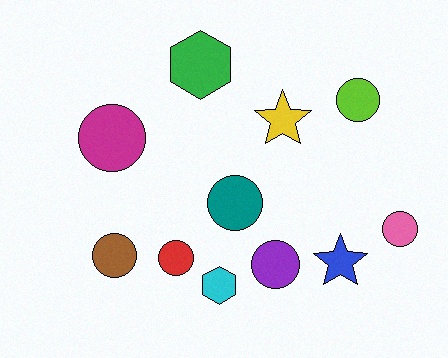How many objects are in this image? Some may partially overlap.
There are 11 objects.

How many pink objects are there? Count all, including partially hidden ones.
There is 1 pink object.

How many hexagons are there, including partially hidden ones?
There are 2 hexagons.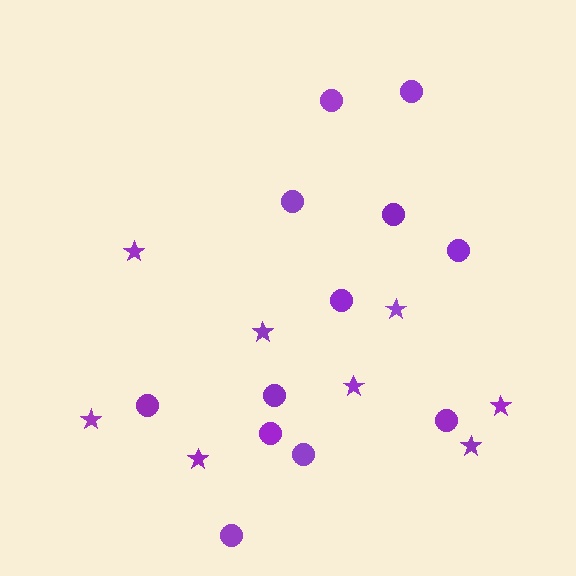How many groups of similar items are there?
There are 2 groups: one group of stars (8) and one group of circles (12).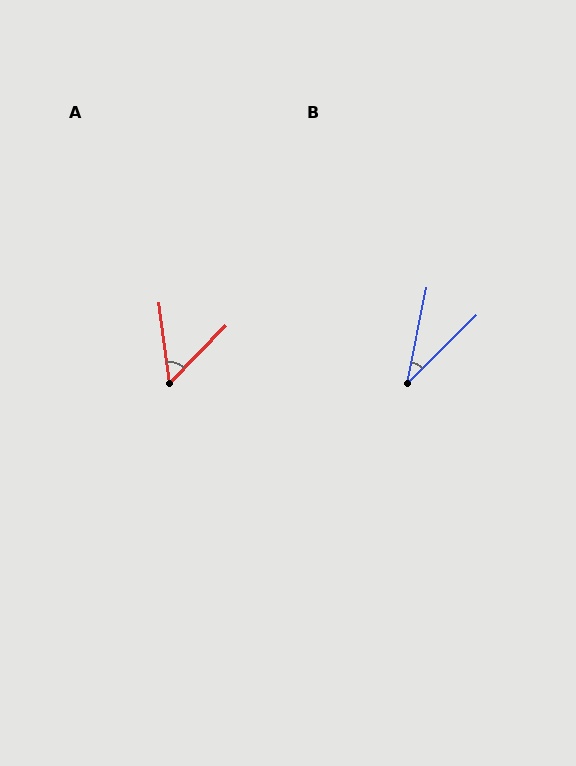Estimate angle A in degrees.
Approximately 51 degrees.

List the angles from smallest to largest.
B (34°), A (51°).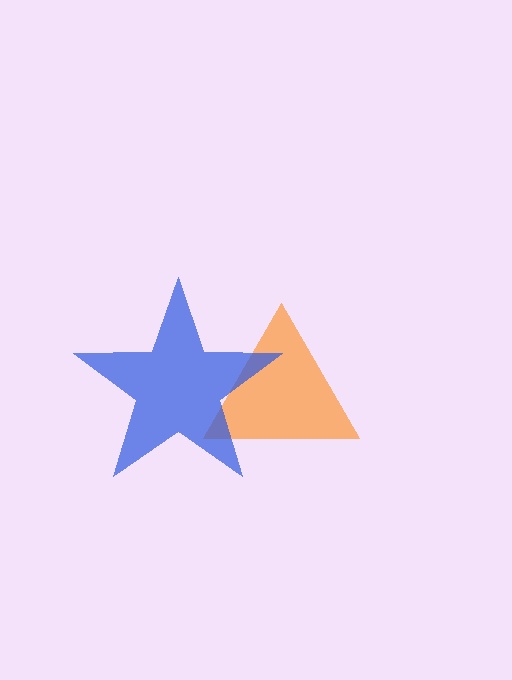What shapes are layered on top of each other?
The layered shapes are: an orange triangle, a blue star.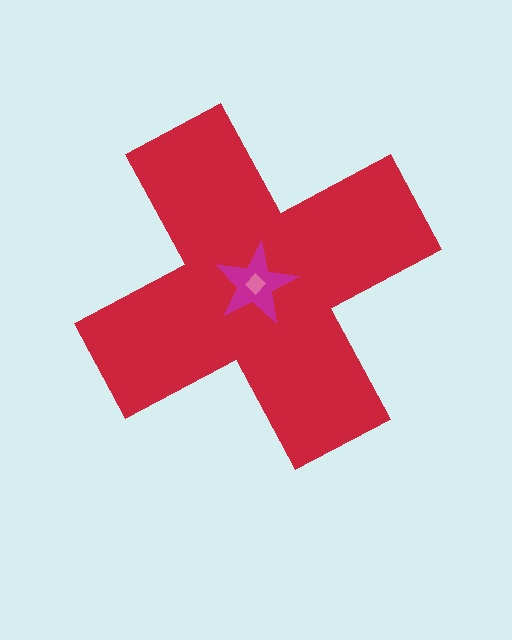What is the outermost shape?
The red cross.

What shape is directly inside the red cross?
The magenta star.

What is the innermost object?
The pink diamond.